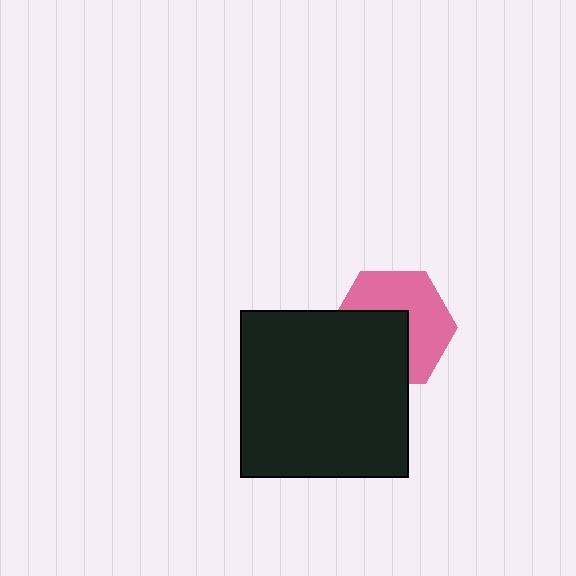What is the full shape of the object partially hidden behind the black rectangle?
The partially hidden object is a pink hexagon.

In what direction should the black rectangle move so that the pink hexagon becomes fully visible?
The black rectangle should move toward the lower-left. That is the shortest direction to clear the overlap and leave the pink hexagon fully visible.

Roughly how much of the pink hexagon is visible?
About half of it is visible (roughly 54%).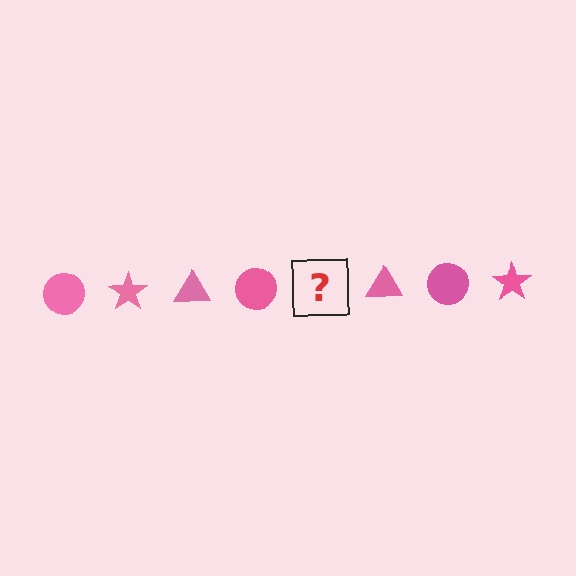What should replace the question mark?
The question mark should be replaced with a pink star.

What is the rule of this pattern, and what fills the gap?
The rule is that the pattern cycles through circle, star, triangle shapes in pink. The gap should be filled with a pink star.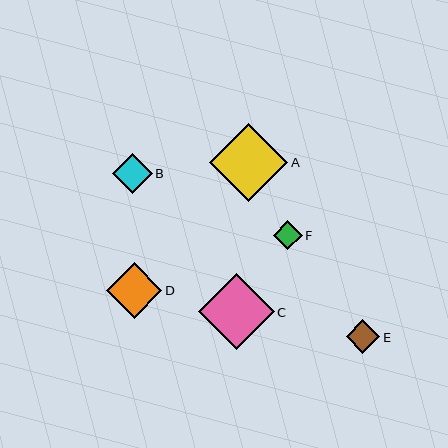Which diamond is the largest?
Diamond A is the largest with a size of approximately 78 pixels.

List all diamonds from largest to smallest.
From largest to smallest: A, C, D, B, E, F.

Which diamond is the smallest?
Diamond F is the smallest with a size of approximately 29 pixels.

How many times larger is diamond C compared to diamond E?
Diamond C is approximately 2.2 times the size of diamond E.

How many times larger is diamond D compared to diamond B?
Diamond D is approximately 1.4 times the size of diamond B.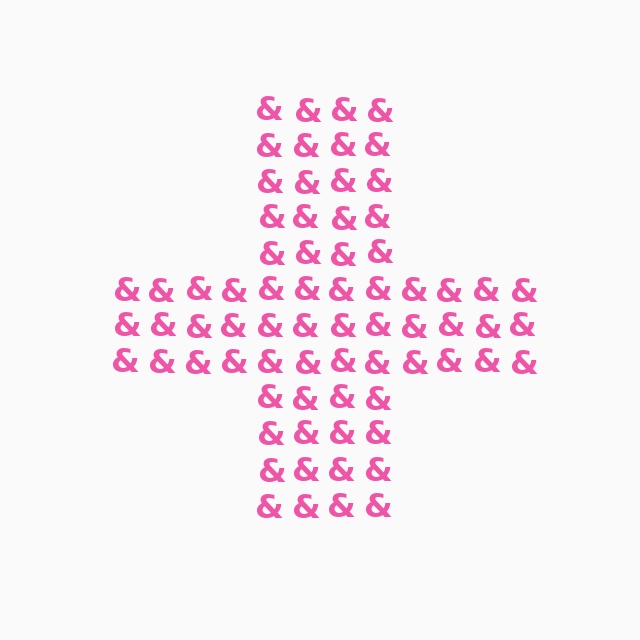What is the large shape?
The large shape is a cross.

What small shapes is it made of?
It is made of small ampersands.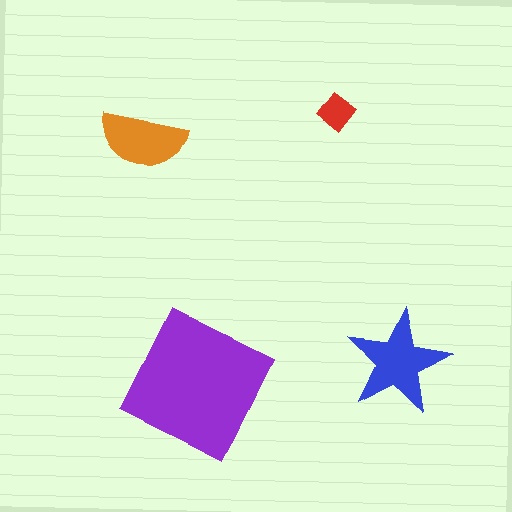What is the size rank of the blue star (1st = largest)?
2nd.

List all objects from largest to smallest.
The purple square, the blue star, the orange semicircle, the red diamond.